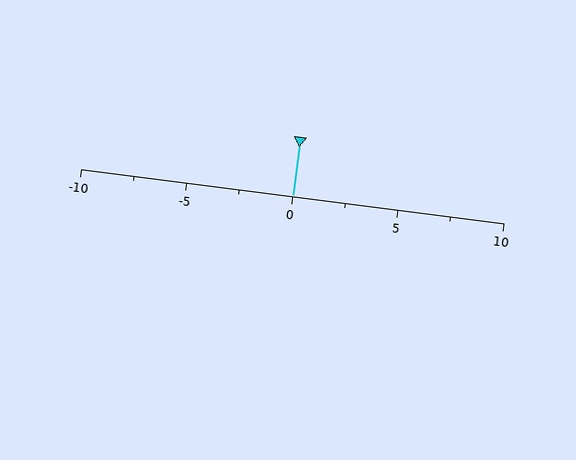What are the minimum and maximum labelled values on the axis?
The axis runs from -10 to 10.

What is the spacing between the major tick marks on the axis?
The major ticks are spaced 5 apart.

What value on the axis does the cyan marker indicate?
The marker indicates approximately 0.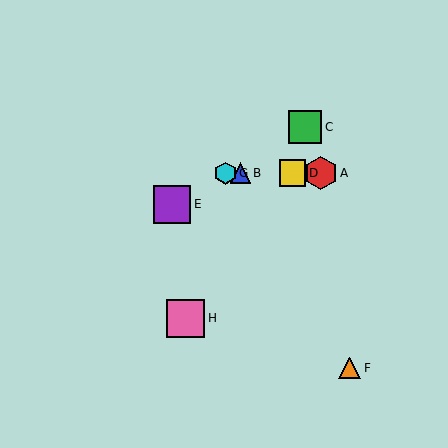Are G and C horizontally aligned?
No, G is at y≈173 and C is at y≈127.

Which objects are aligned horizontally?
Objects A, B, D, G are aligned horizontally.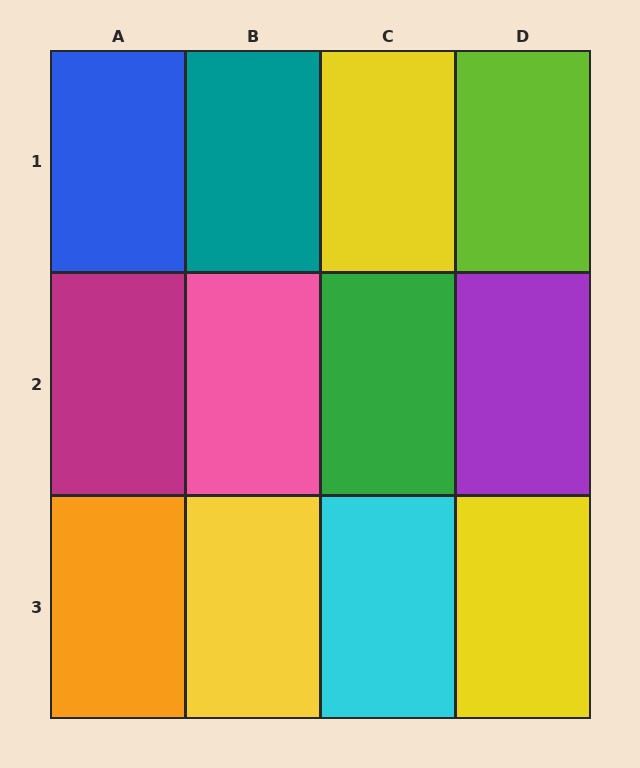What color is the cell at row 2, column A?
Magenta.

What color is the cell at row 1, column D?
Lime.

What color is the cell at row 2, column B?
Pink.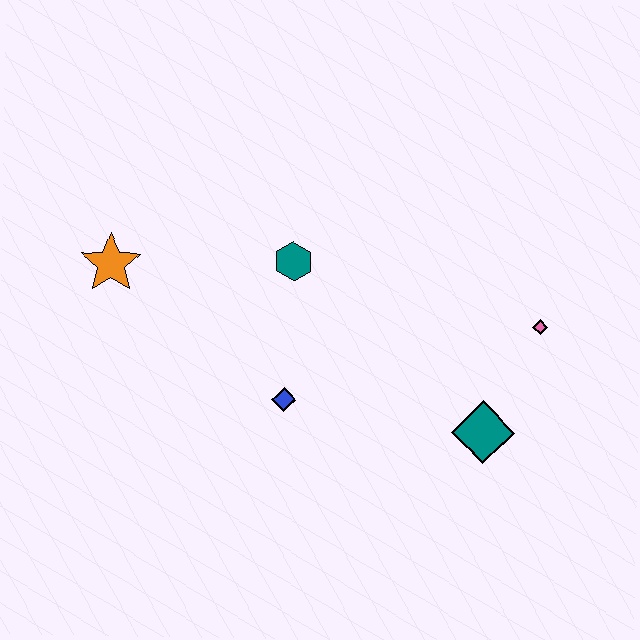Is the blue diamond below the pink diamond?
Yes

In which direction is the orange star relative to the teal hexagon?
The orange star is to the left of the teal hexagon.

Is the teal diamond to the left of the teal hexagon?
No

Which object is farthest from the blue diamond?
The pink diamond is farthest from the blue diamond.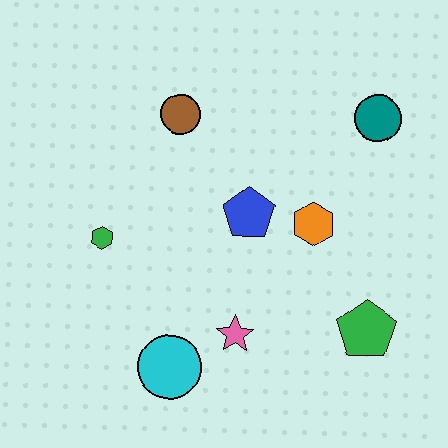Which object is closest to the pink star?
The cyan circle is closest to the pink star.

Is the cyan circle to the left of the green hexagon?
No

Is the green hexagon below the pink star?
No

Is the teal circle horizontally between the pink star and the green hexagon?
No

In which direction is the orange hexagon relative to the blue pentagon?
The orange hexagon is to the right of the blue pentagon.